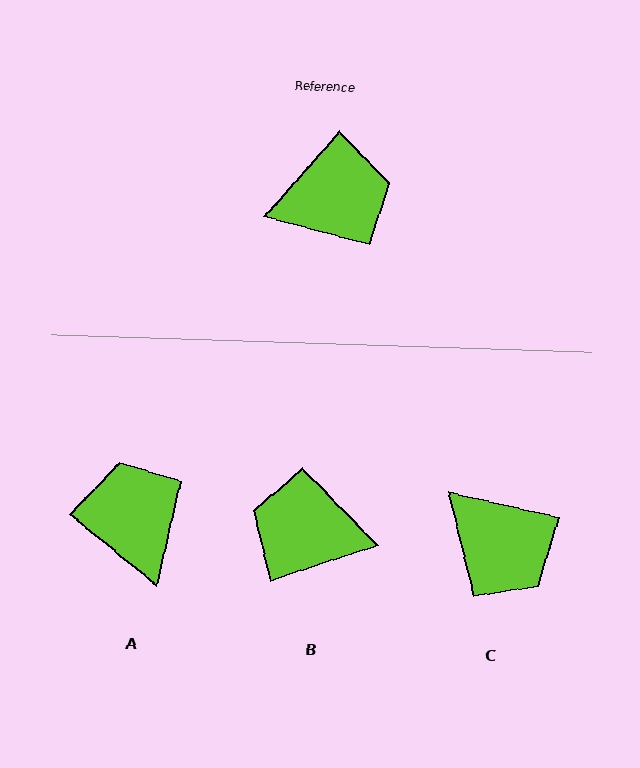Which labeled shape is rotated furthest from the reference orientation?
B, about 150 degrees away.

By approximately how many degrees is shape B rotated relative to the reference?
Approximately 150 degrees counter-clockwise.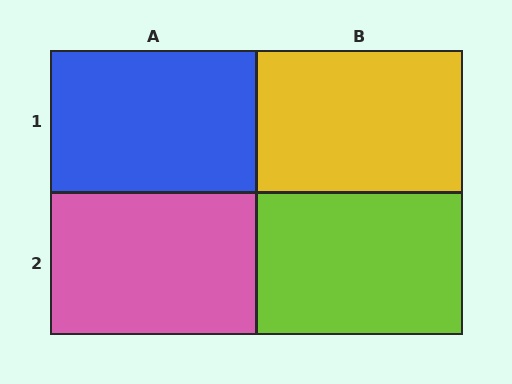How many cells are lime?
1 cell is lime.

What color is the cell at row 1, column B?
Yellow.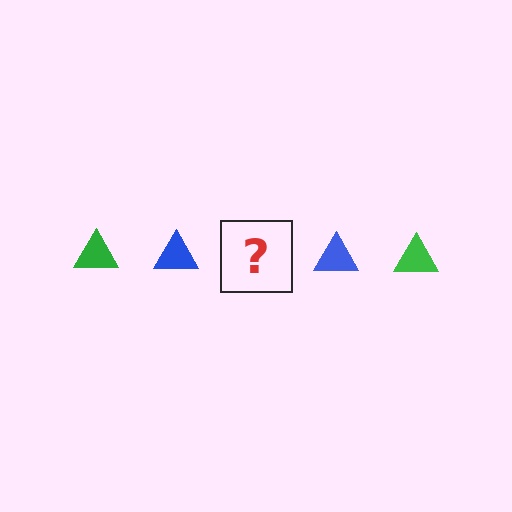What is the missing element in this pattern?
The missing element is a green triangle.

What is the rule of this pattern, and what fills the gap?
The rule is that the pattern cycles through green, blue triangles. The gap should be filled with a green triangle.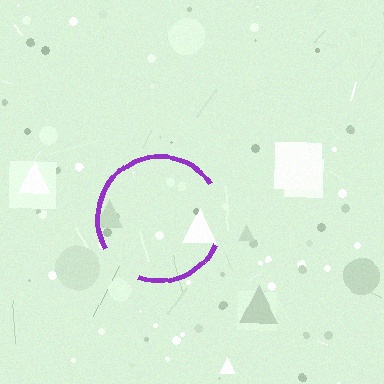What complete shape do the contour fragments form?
The contour fragments form a circle.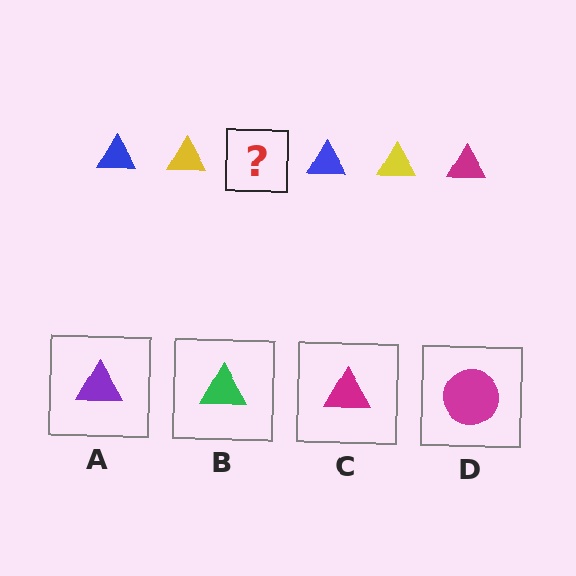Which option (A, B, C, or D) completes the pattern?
C.